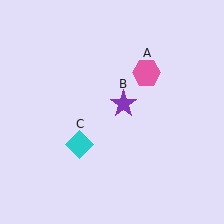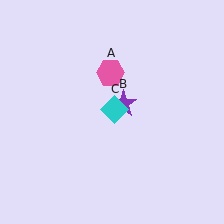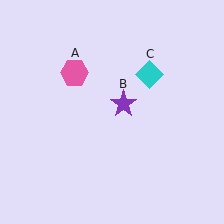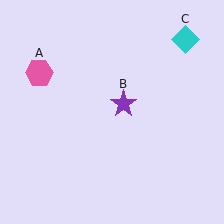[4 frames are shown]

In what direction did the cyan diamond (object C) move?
The cyan diamond (object C) moved up and to the right.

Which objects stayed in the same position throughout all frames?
Purple star (object B) remained stationary.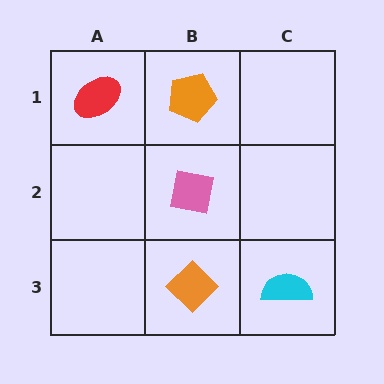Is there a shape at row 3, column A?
No, that cell is empty.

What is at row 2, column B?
A pink square.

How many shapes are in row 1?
2 shapes.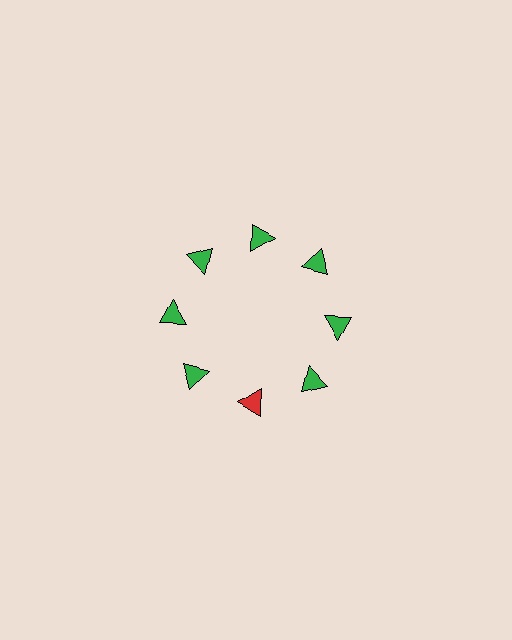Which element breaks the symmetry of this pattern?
The red triangle at roughly the 6 o'clock position breaks the symmetry. All other shapes are green triangles.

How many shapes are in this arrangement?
There are 8 shapes arranged in a ring pattern.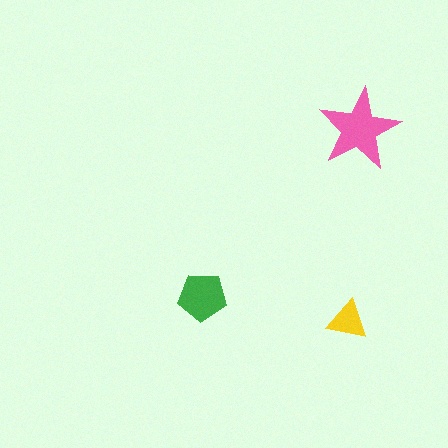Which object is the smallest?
The yellow triangle.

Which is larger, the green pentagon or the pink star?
The pink star.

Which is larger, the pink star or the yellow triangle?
The pink star.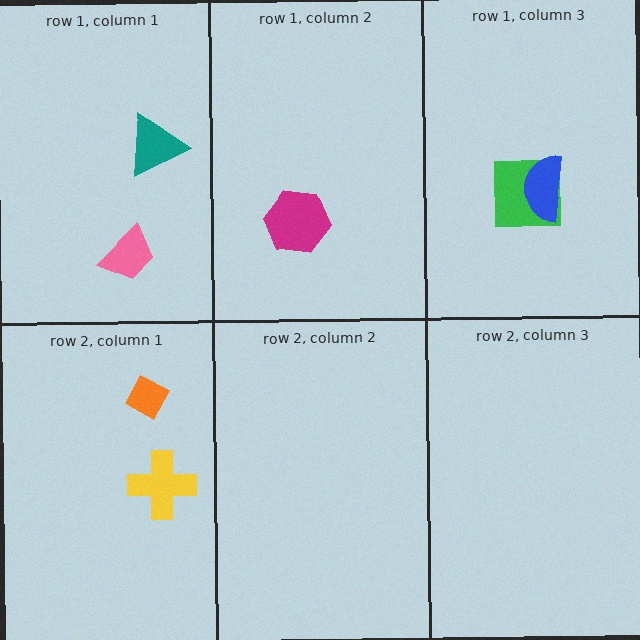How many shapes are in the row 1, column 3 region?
2.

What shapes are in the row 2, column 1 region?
The yellow cross, the orange diamond.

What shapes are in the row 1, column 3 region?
The green square, the blue semicircle.